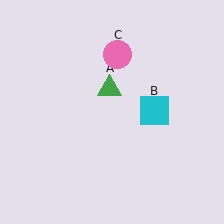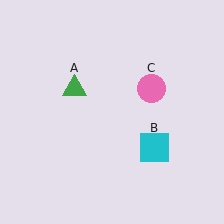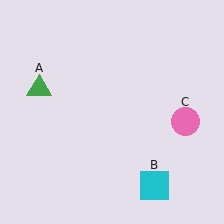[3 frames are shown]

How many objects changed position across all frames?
3 objects changed position: green triangle (object A), cyan square (object B), pink circle (object C).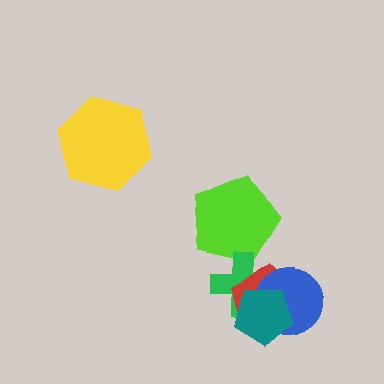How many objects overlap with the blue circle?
3 objects overlap with the blue circle.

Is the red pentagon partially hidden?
Yes, it is partially covered by another shape.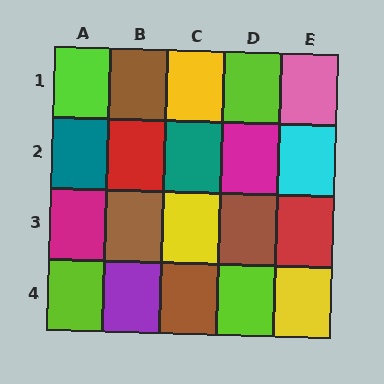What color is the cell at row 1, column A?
Lime.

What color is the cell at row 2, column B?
Red.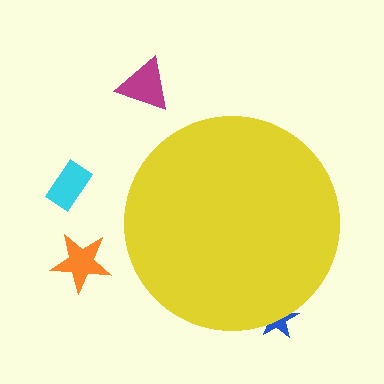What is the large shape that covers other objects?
A yellow circle.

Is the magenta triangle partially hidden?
No, the magenta triangle is fully visible.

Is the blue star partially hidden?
Yes, the blue star is partially hidden behind the yellow circle.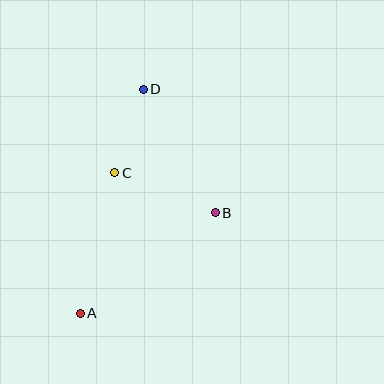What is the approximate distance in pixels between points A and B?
The distance between A and B is approximately 168 pixels.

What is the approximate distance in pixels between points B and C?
The distance between B and C is approximately 108 pixels.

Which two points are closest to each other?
Points C and D are closest to each other.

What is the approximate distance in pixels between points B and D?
The distance between B and D is approximately 143 pixels.